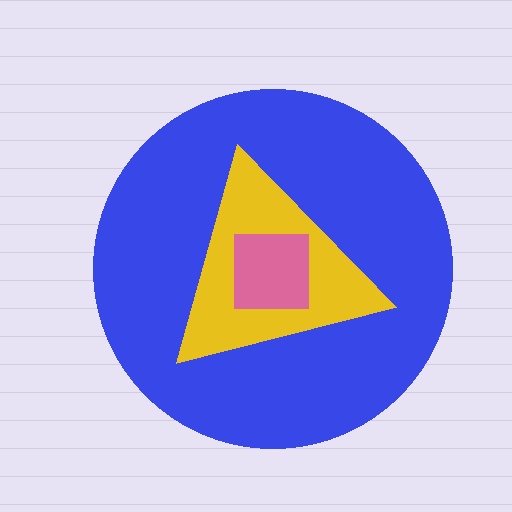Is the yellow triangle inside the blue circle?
Yes.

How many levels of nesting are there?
3.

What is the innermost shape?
The pink square.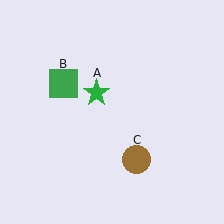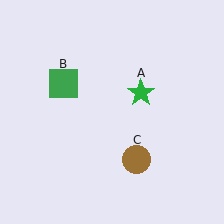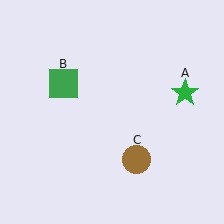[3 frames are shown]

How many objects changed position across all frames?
1 object changed position: green star (object A).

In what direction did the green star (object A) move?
The green star (object A) moved right.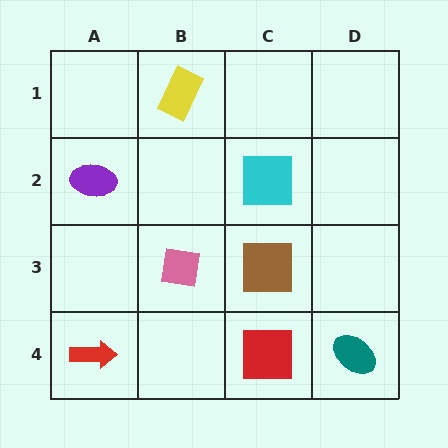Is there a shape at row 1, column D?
No, that cell is empty.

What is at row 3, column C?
A brown square.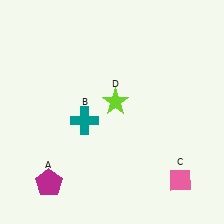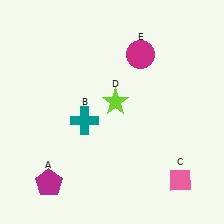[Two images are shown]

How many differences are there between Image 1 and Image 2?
There is 1 difference between the two images.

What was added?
A magenta circle (E) was added in Image 2.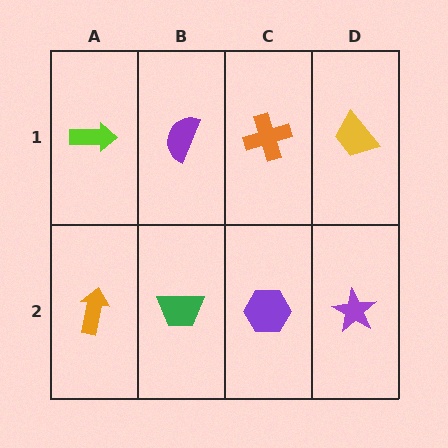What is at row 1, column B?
A purple semicircle.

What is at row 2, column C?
A purple hexagon.